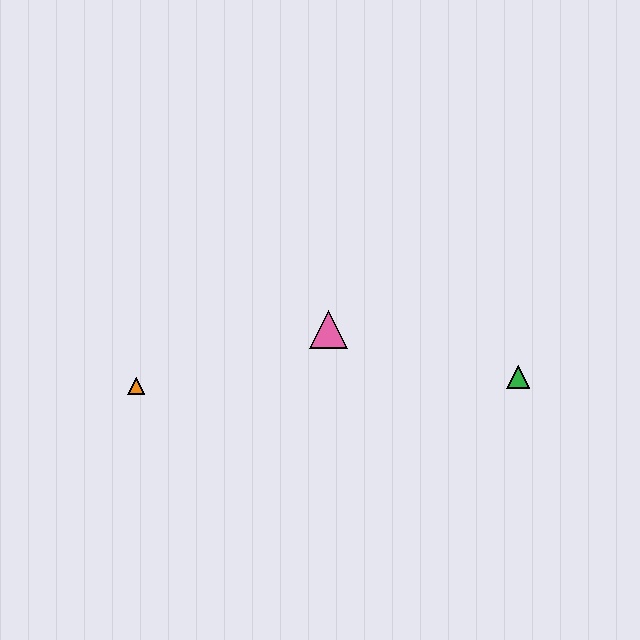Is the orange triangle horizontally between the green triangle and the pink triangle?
No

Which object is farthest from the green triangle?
The orange triangle is farthest from the green triangle.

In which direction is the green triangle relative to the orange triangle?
The green triangle is to the right of the orange triangle.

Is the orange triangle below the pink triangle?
Yes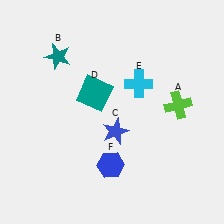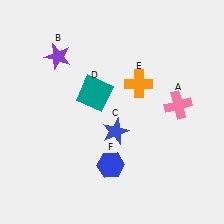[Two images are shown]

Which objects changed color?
A changed from lime to pink. B changed from teal to purple. E changed from cyan to orange.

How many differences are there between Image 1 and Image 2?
There are 3 differences between the two images.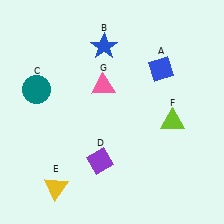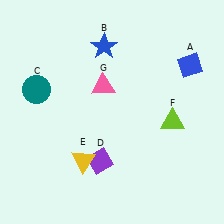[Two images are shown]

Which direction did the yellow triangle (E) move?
The yellow triangle (E) moved right.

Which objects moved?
The objects that moved are: the blue diamond (A), the yellow triangle (E).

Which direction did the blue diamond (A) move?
The blue diamond (A) moved right.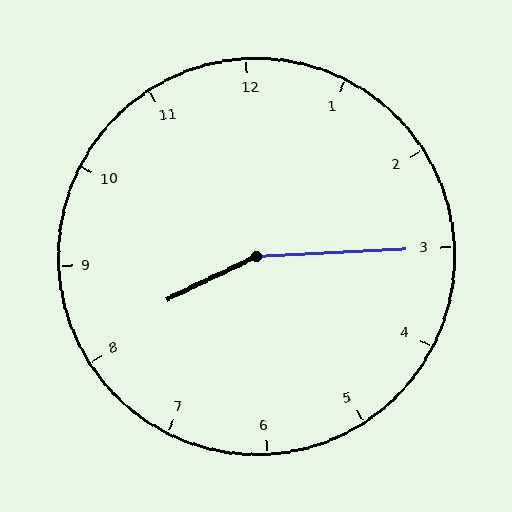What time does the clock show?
8:15.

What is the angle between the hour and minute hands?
Approximately 158 degrees.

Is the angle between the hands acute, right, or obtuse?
It is obtuse.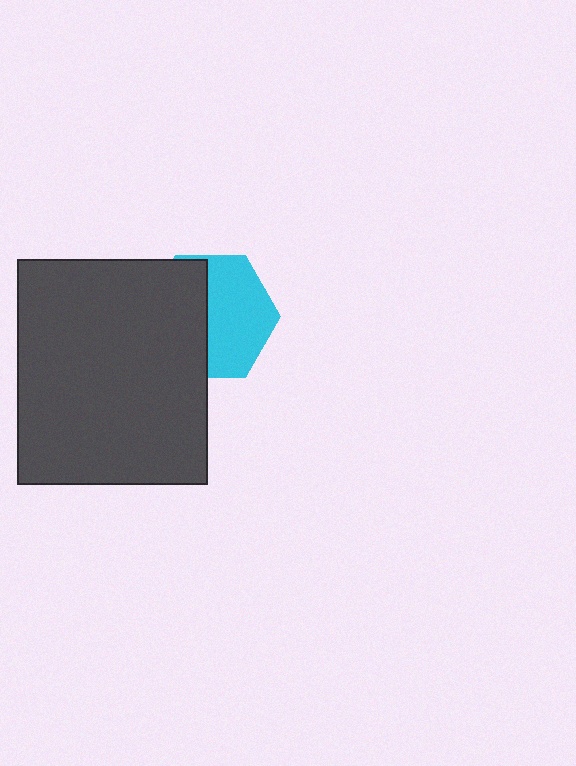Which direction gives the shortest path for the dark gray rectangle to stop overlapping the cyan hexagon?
Moving left gives the shortest separation.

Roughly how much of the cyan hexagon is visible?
About half of it is visible (roughly 54%).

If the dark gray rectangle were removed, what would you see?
You would see the complete cyan hexagon.